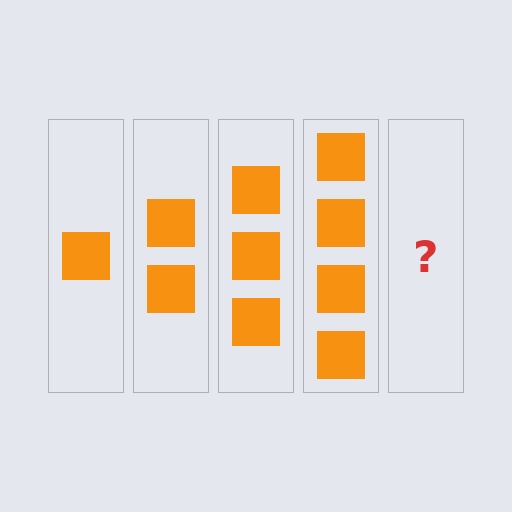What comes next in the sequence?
The next element should be 5 squares.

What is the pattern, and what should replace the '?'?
The pattern is that each step adds one more square. The '?' should be 5 squares.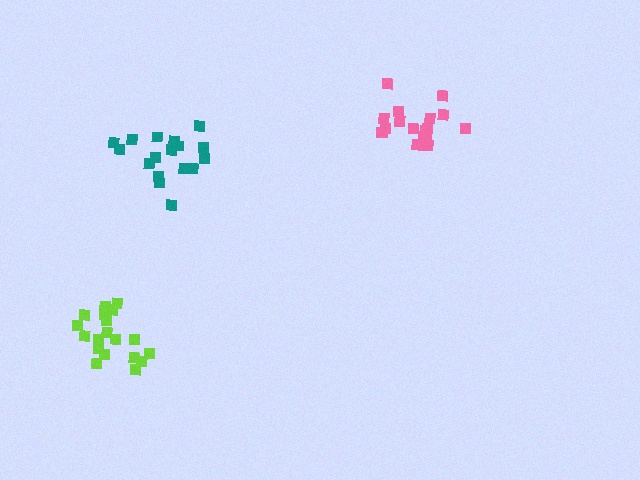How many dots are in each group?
Group 1: 18 dots, Group 2: 18 dots, Group 3: 19 dots (55 total).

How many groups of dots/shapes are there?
There are 3 groups.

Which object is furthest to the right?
The pink cluster is rightmost.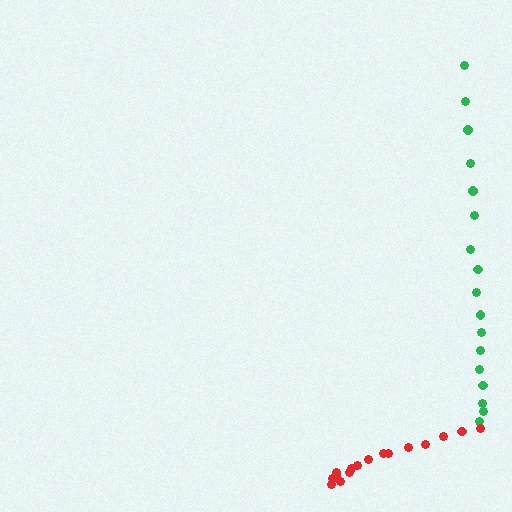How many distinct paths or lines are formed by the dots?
There are 2 distinct paths.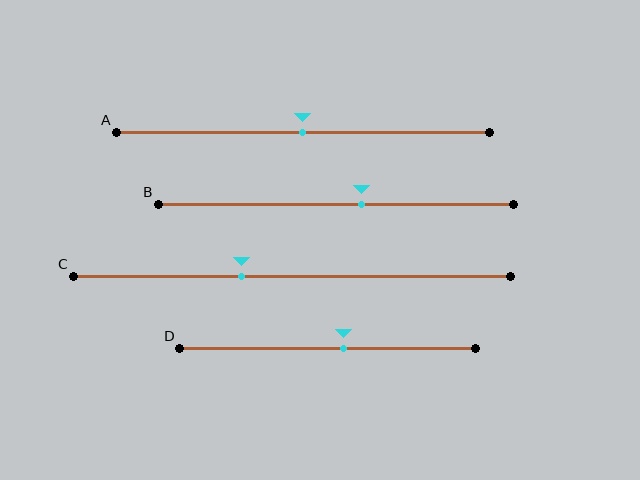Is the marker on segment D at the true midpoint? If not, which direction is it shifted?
No, the marker on segment D is shifted to the right by about 5% of the segment length.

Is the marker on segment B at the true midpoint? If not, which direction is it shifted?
No, the marker on segment B is shifted to the right by about 7% of the segment length.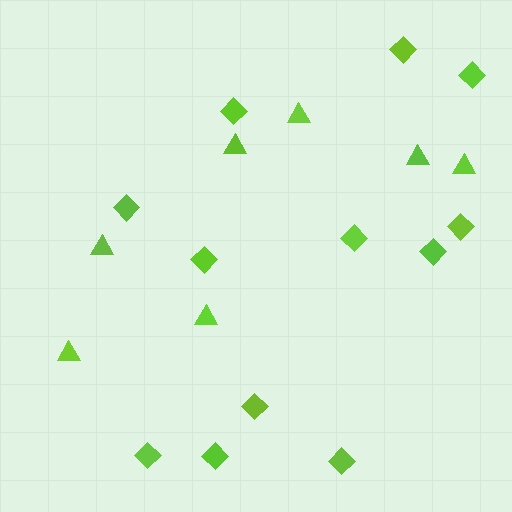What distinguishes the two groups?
There are 2 groups: one group of triangles (7) and one group of diamonds (12).